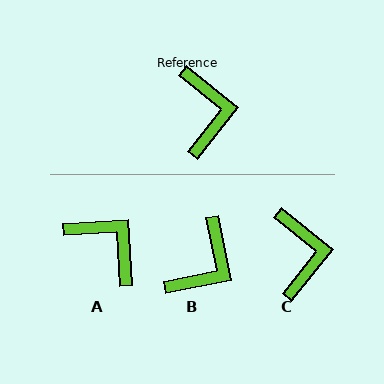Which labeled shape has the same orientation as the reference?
C.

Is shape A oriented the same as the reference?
No, it is off by about 42 degrees.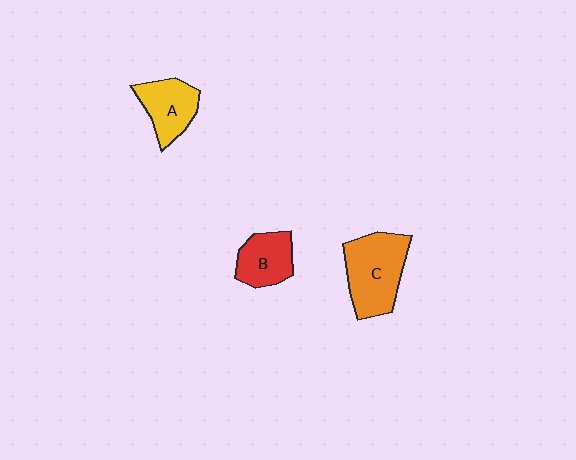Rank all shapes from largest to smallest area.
From largest to smallest: C (orange), A (yellow), B (red).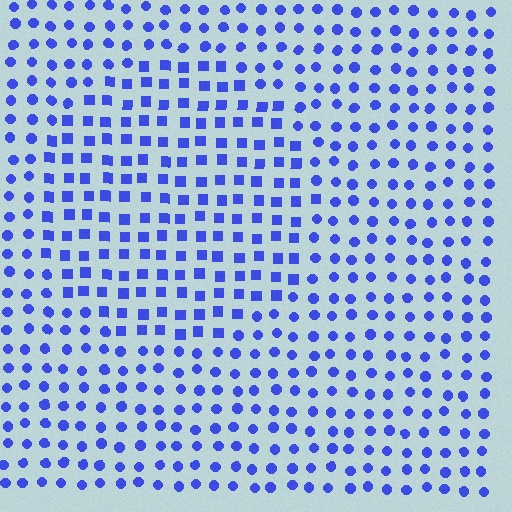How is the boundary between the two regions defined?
The boundary is defined by a change in element shape: squares inside vs. circles outside. All elements share the same color and spacing.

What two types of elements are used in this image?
The image uses squares inside the circle region and circles outside it.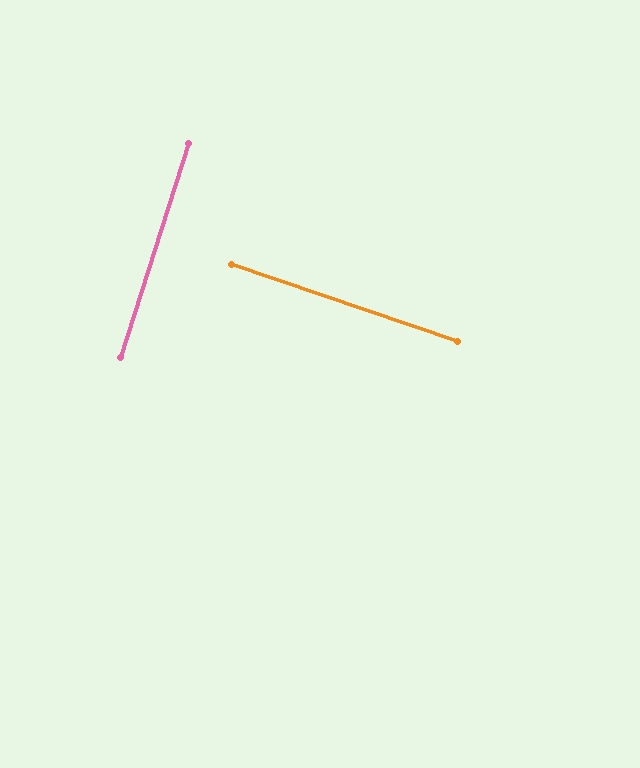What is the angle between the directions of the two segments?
Approximately 89 degrees.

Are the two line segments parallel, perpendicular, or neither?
Perpendicular — they meet at approximately 89°.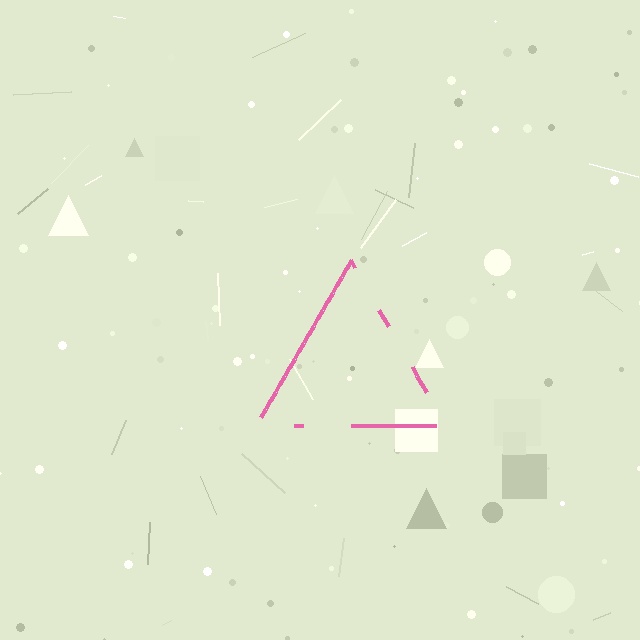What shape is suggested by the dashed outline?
The dashed outline suggests a triangle.